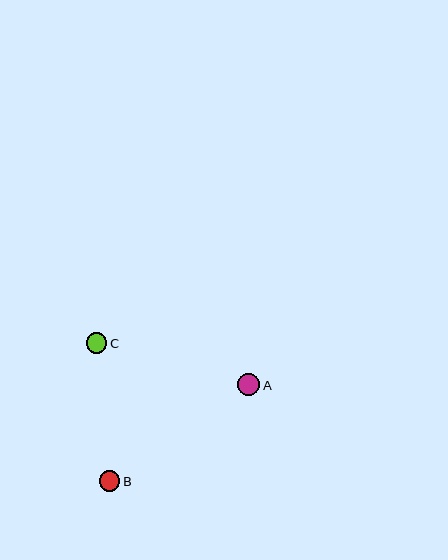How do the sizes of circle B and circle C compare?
Circle B and circle C are approximately the same size.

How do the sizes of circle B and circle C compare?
Circle B and circle C are approximately the same size.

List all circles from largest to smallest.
From largest to smallest: A, B, C.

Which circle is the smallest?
Circle C is the smallest with a size of approximately 21 pixels.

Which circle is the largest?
Circle A is the largest with a size of approximately 22 pixels.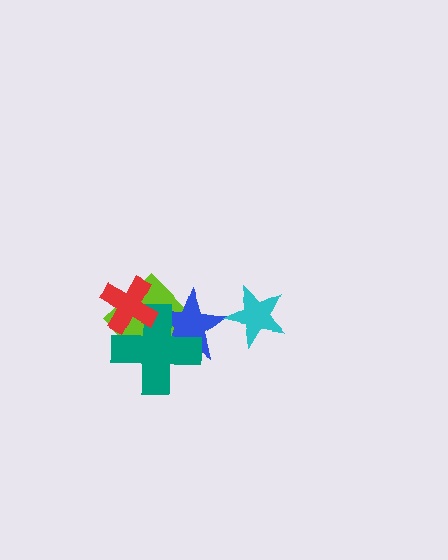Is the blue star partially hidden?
Yes, it is partially covered by another shape.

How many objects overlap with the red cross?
2 objects overlap with the red cross.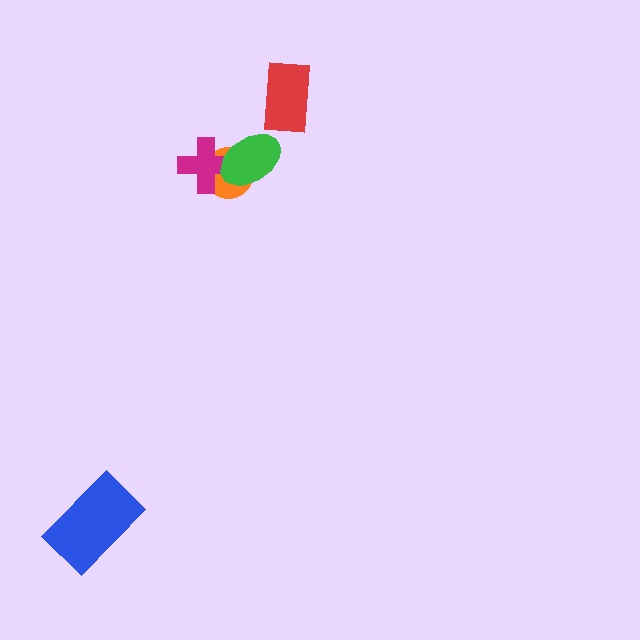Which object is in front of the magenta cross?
The green ellipse is in front of the magenta cross.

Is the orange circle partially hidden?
Yes, it is partially covered by another shape.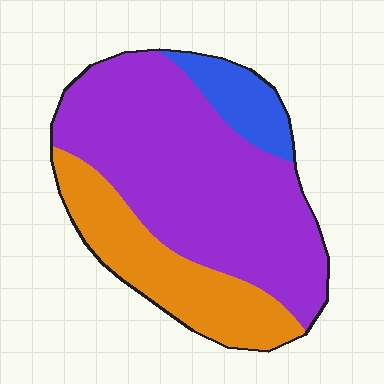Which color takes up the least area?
Blue, at roughly 10%.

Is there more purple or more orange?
Purple.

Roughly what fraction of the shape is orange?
Orange takes up between a sixth and a third of the shape.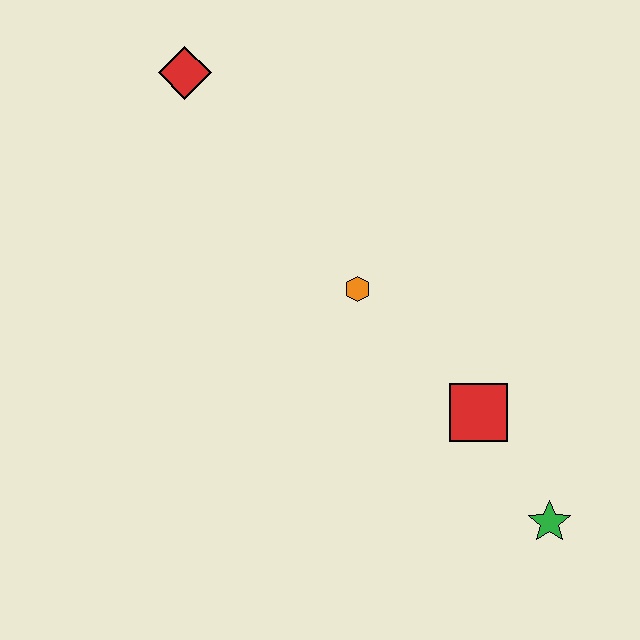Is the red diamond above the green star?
Yes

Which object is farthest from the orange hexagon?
The green star is farthest from the orange hexagon.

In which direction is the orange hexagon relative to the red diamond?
The orange hexagon is below the red diamond.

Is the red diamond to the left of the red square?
Yes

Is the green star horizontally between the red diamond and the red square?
No